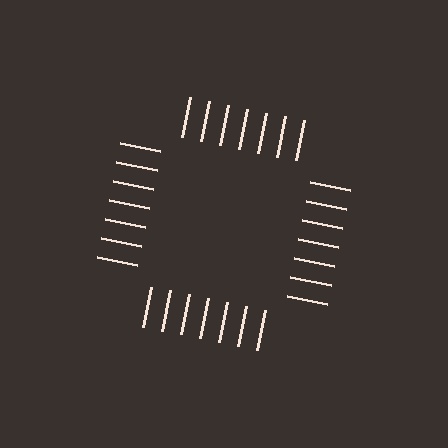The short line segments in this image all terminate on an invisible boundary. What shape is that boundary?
An illusory square — the line segments terminate on its edges but no continuous stroke is drawn.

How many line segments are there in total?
28 — 7 along each of the 4 edges.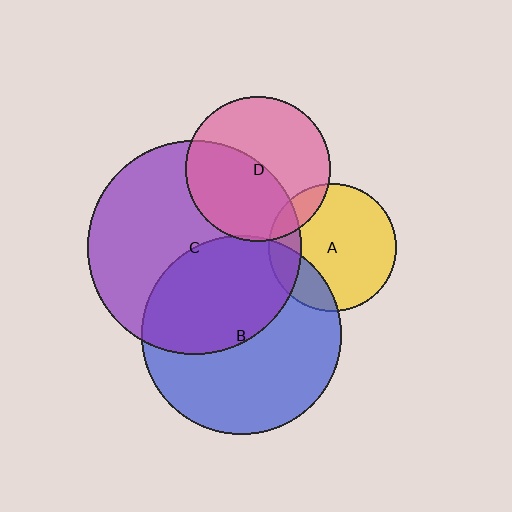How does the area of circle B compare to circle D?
Approximately 1.9 times.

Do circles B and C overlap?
Yes.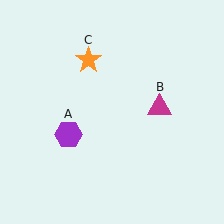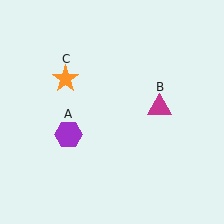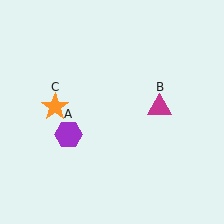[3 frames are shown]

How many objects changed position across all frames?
1 object changed position: orange star (object C).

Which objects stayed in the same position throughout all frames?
Purple hexagon (object A) and magenta triangle (object B) remained stationary.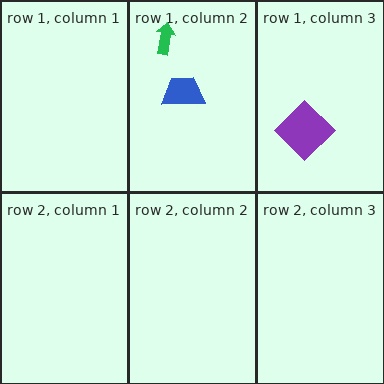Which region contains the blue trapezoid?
The row 1, column 2 region.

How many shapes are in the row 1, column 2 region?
2.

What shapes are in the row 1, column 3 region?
The purple diamond.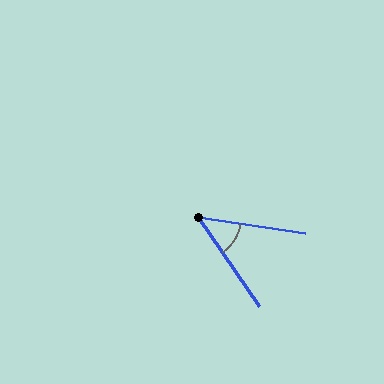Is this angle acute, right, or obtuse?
It is acute.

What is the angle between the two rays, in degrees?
Approximately 47 degrees.